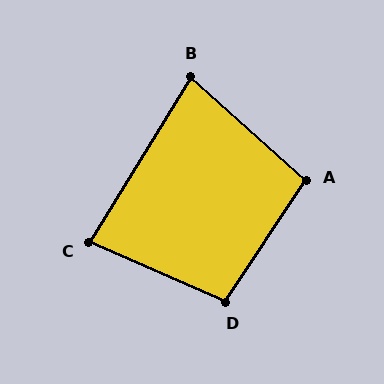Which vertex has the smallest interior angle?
B, at approximately 80 degrees.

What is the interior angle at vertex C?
Approximately 82 degrees (acute).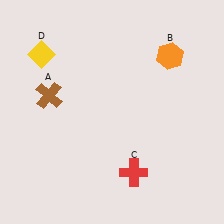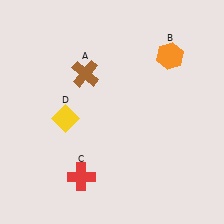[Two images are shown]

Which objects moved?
The objects that moved are: the brown cross (A), the red cross (C), the yellow diamond (D).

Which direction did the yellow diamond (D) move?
The yellow diamond (D) moved down.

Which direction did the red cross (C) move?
The red cross (C) moved left.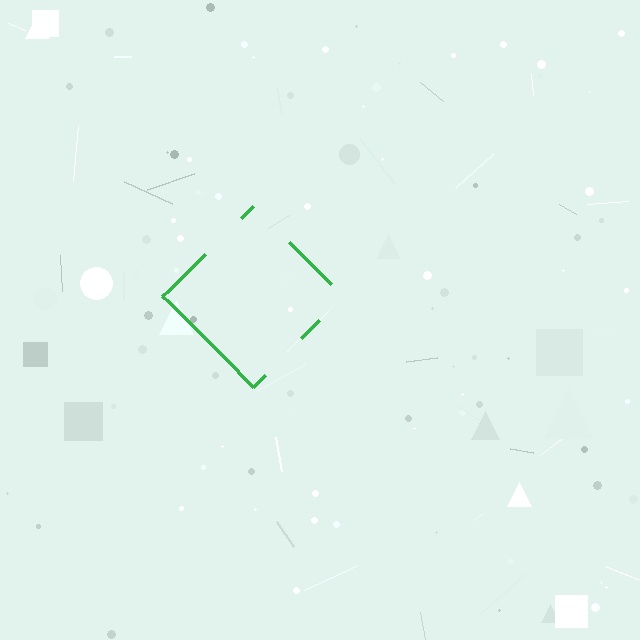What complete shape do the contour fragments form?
The contour fragments form a diamond.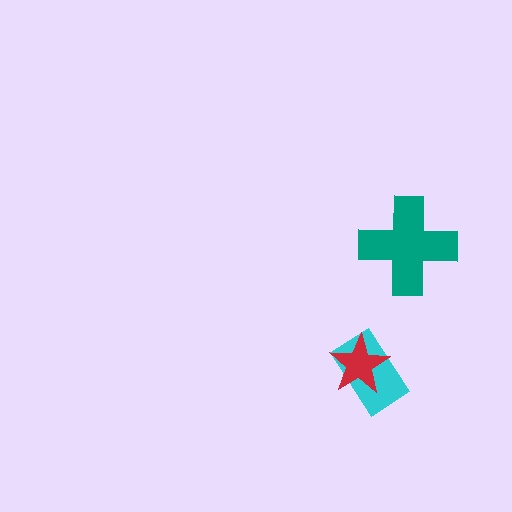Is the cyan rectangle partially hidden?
Yes, it is partially covered by another shape.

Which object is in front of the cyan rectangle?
The red star is in front of the cyan rectangle.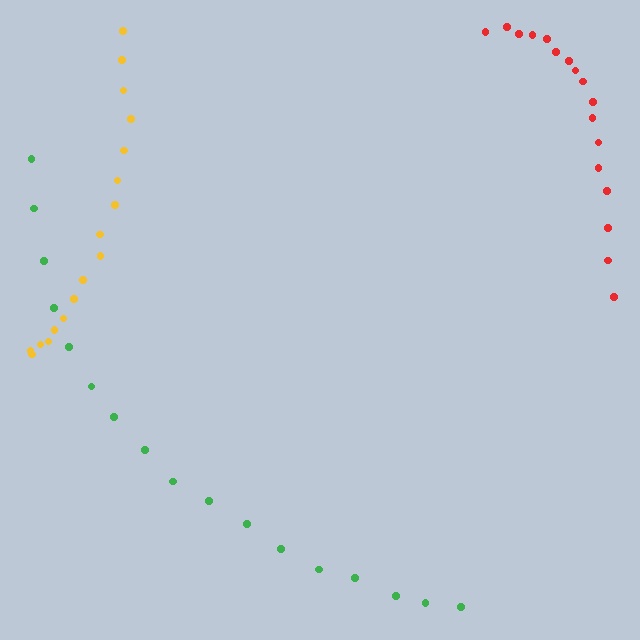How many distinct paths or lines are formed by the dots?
There are 3 distinct paths.